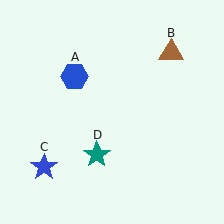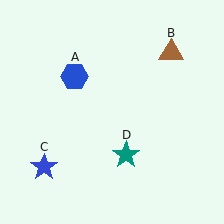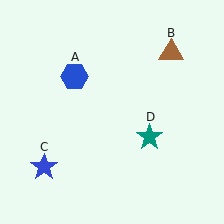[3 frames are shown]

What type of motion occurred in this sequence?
The teal star (object D) rotated counterclockwise around the center of the scene.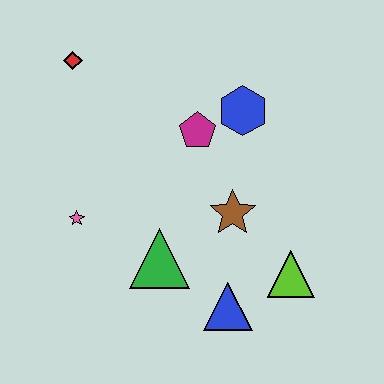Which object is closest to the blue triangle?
The lime triangle is closest to the blue triangle.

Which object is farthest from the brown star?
The red diamond is farthest from the brown star.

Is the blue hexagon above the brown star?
Yes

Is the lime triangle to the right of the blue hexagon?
Yes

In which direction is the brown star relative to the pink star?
The brown star is to the right of the pink star.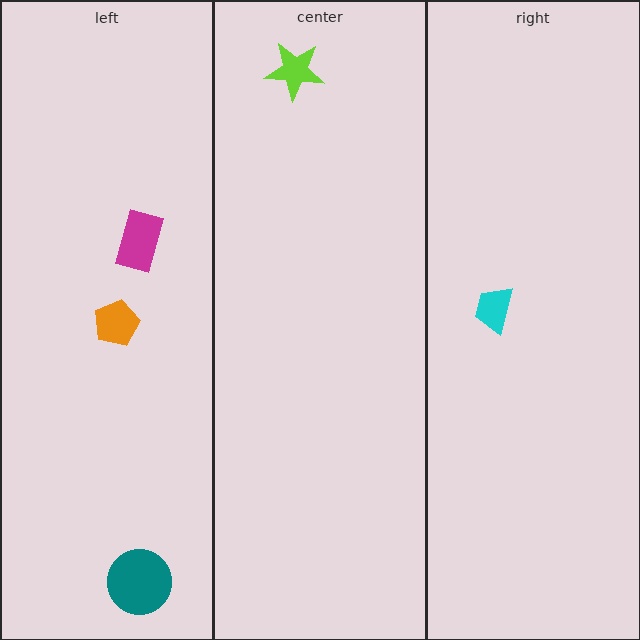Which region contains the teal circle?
The left region.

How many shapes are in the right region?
1.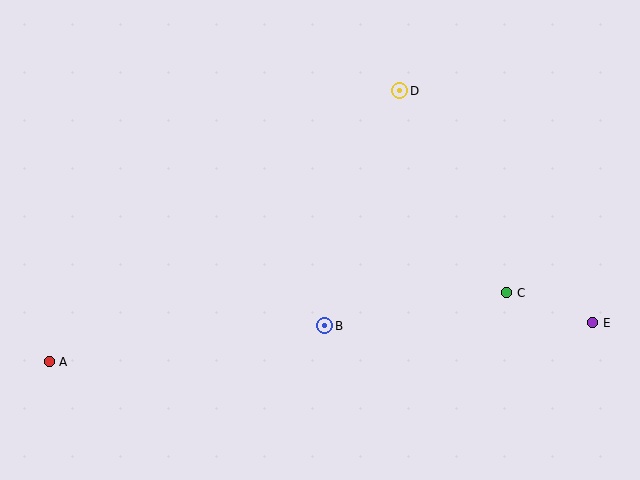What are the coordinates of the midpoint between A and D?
The midpoint between A and D is at (224, 226).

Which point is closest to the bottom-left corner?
Point A is closest to the bottom-left corner.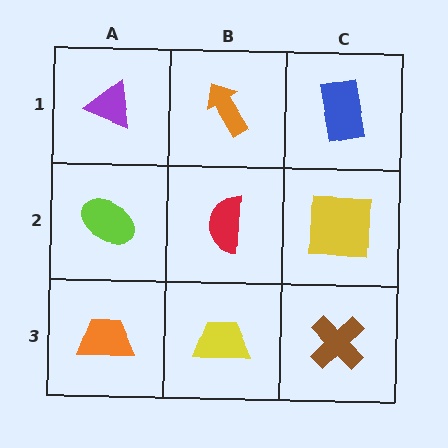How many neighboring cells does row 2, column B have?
4.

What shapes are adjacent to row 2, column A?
A purple triangle (row 1, column A), an orange trapezoid (row 3, column A), a red semicircle (row 2, column B).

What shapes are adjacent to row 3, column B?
A red semicircle (row 2, column B), an orange trapezoid (row 3, column A), a brown cross (row 3, column C).